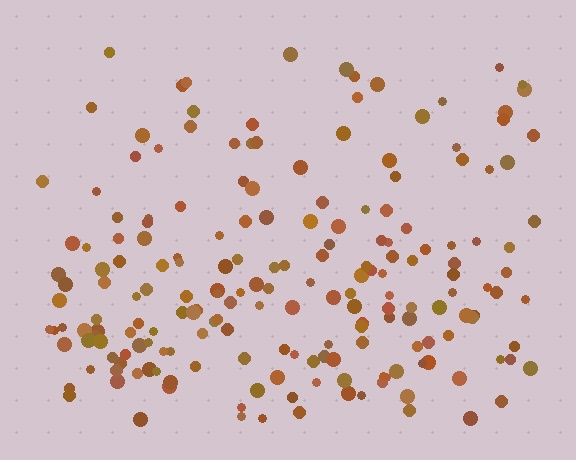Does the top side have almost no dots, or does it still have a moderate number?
Still a moderate number, just noticeably fewer than the bottom.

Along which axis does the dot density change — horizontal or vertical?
Vertical.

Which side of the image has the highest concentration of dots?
The bottom.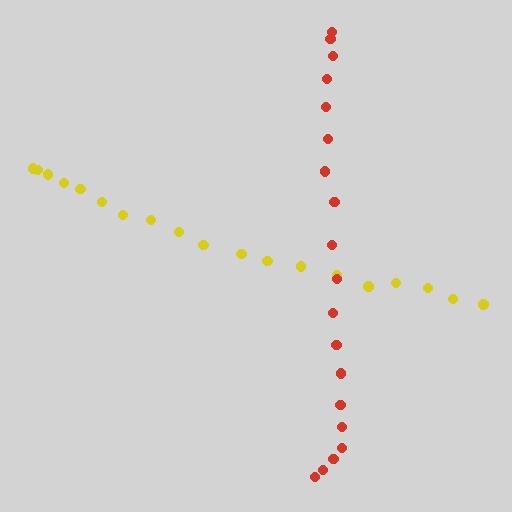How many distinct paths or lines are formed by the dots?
There are 2 distinct paths.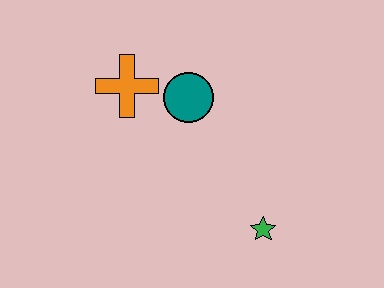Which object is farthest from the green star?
The orange cross is farthest from the green star.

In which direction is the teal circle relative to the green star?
The teal circle is above the green star.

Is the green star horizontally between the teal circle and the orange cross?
No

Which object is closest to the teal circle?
The orange cross is closest to the teal circle.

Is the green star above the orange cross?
No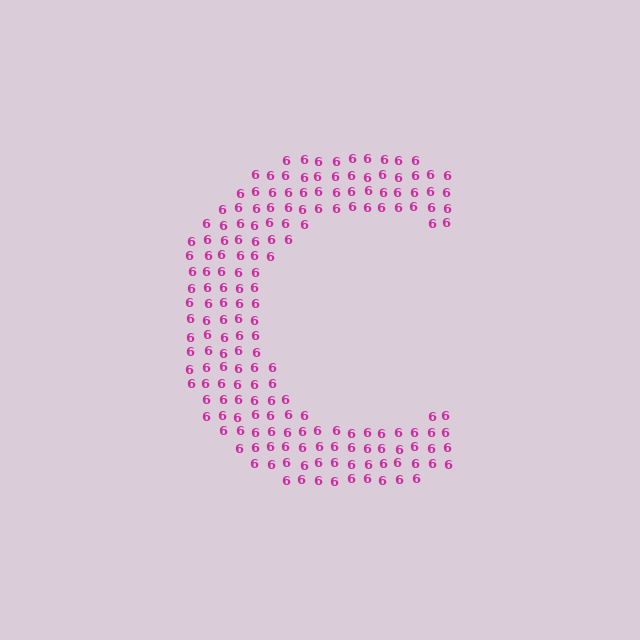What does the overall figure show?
The overall figure shows the letter C.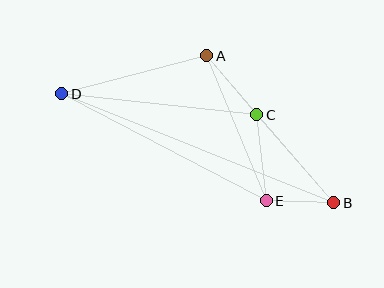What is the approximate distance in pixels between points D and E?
The distance between D and E is approximately 230 pixels.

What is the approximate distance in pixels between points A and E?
The distance between A and E is approximately 157 pixels.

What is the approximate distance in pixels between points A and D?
The distance between A and D is approximately 150 pixels.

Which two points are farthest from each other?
Points B and D are farthest from each other.